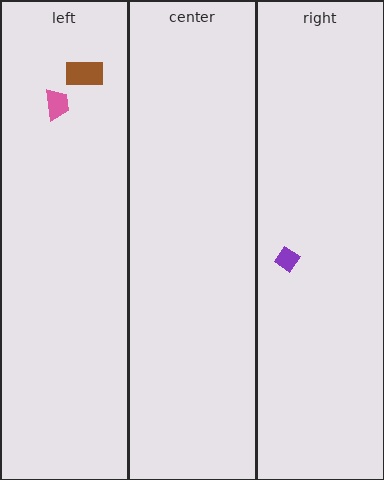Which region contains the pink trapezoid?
The left region.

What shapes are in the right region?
The purple diamond.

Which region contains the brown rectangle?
The left region.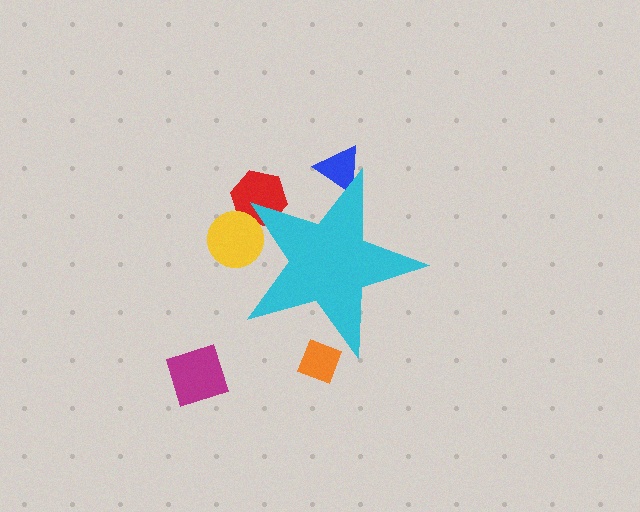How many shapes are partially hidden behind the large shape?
4 shapes are partially hidden.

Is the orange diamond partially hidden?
Yes, the orange diamond is partially hidden behind the cyan star.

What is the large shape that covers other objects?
A cyan star.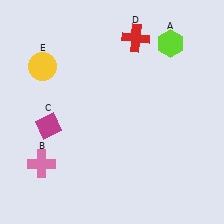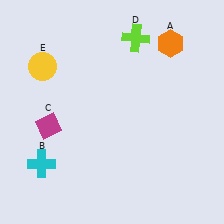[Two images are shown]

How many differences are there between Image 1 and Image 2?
There are 3 differences between the two images.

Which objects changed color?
A changed from lime to orange. B changed from pink to cyan. D changed from red to lime.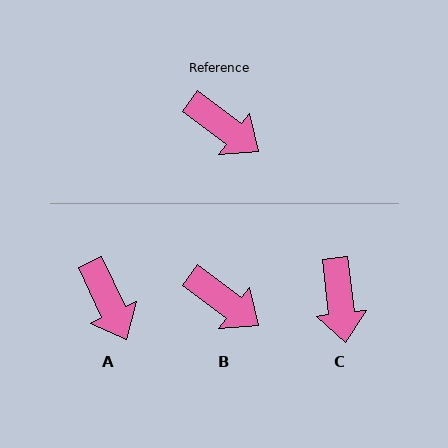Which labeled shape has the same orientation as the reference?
B.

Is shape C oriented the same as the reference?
No, it is off by about 46 degrees.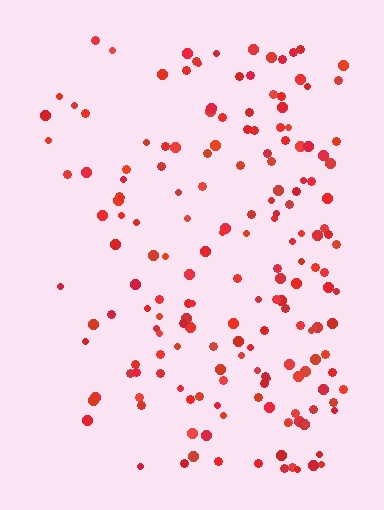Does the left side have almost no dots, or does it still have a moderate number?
Still a moderate number, just noticeably fewer than the right.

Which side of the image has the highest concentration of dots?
The right.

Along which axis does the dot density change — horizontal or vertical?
Horizontal.